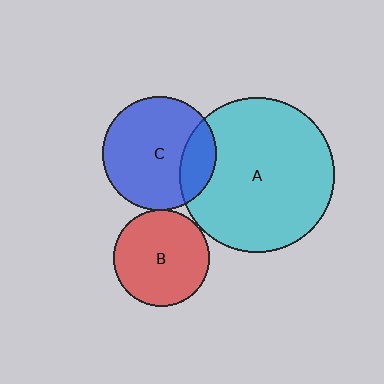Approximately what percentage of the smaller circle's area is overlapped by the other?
Approximately 20%.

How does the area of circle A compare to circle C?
Approximately 1.9 times.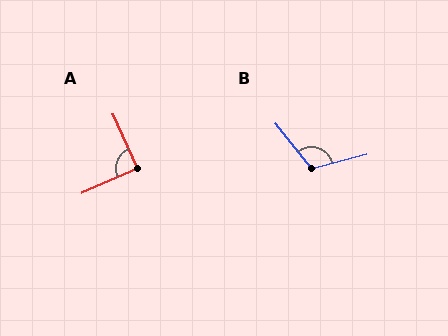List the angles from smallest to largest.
A (89°), B (114°).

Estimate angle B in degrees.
Approximately 114 degrees.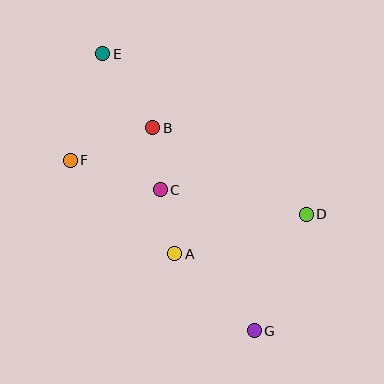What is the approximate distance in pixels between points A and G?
The distance between A and G is approximately 111 pixels.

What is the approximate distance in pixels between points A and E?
The distance between A and E is approximately 213 pixels.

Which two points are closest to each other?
Points B and C are closest to each other.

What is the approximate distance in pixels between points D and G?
The distance between D and G is approximately 127 pixels.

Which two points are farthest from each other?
Points E and G are farthest from each other.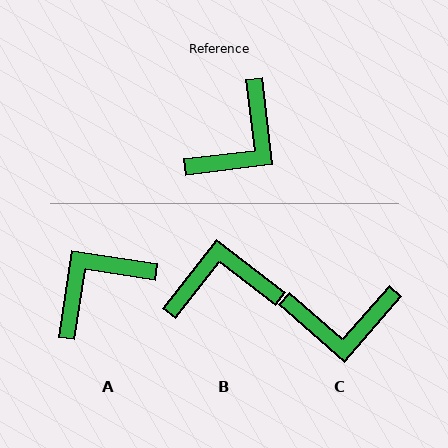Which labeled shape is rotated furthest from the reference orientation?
A, about 164 degrees away.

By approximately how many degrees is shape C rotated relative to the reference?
Approximately 48 degrees clockwise.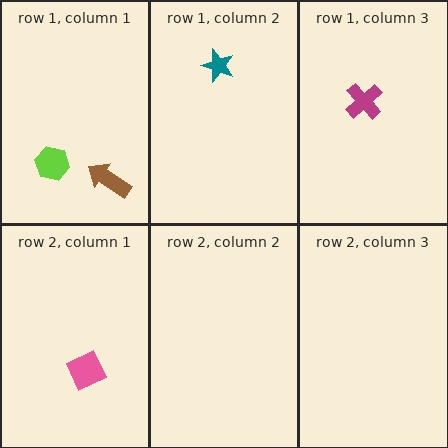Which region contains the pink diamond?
The row 2, column 1 region.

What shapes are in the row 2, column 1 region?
The pink diamond.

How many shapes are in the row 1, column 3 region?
1.